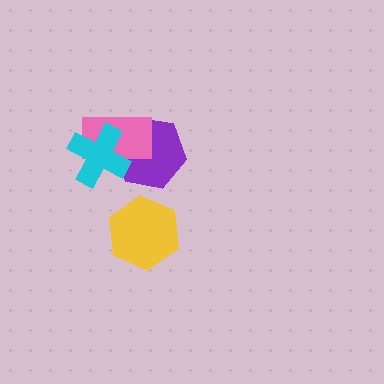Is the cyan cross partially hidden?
No, no other shape covers it.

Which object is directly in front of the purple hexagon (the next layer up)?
The pink rectangle is directly in front of the purple hexagon.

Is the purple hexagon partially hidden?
Yes, it is partially covered by another shape.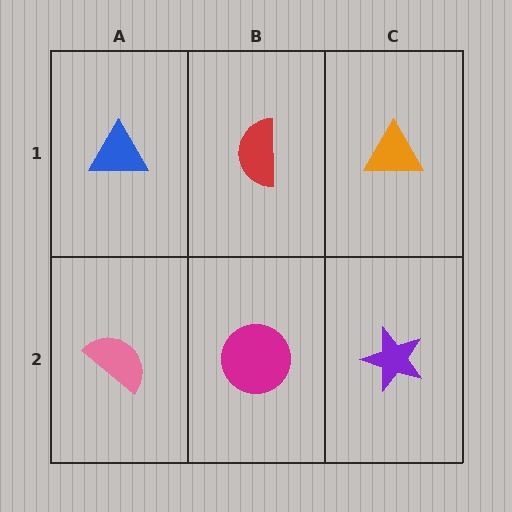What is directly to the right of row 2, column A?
A magenta circle.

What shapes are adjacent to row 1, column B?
A magenta circle (row 2, column B), a blue triangle (row 1, column A), an orange triangle (row 1, column C).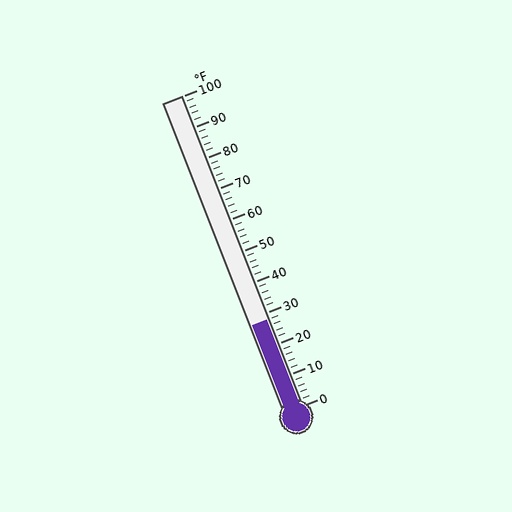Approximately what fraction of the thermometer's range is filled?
The thermometer is filled to approximately 30% of its range.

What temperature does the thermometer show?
The thermometer shows approximately 28°F.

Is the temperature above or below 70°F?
The temperature is below 70°F.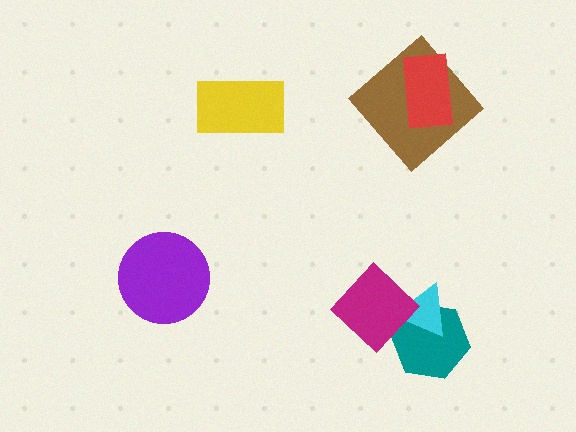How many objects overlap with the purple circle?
0 objects overlap with the purple circle.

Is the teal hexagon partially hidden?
Yes, it is partially covered by another shape.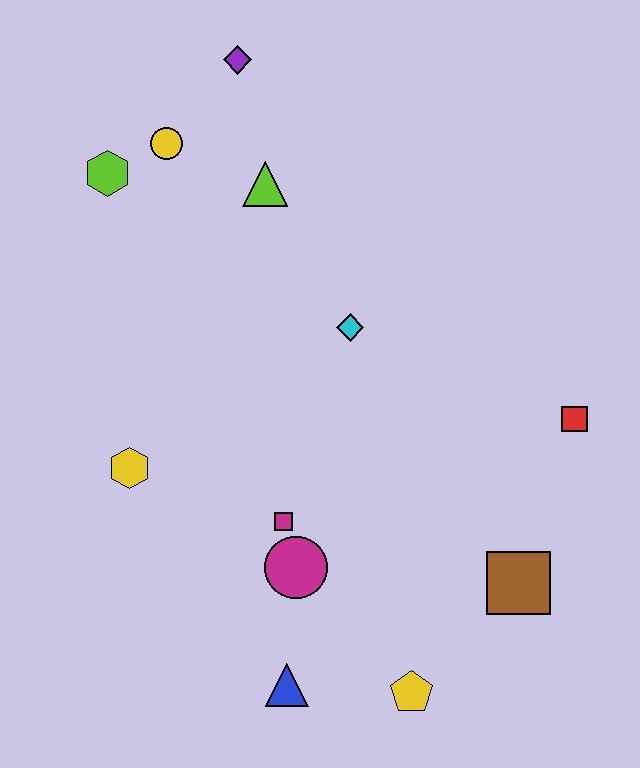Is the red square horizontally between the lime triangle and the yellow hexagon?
No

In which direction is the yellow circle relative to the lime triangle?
The yellow circle is to the left of the lime triangle.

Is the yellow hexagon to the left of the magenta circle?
Yes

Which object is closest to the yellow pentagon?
The blue triangle is closest to the yellow pentagon.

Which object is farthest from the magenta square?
The purple diamond is farthest from the magenta square.